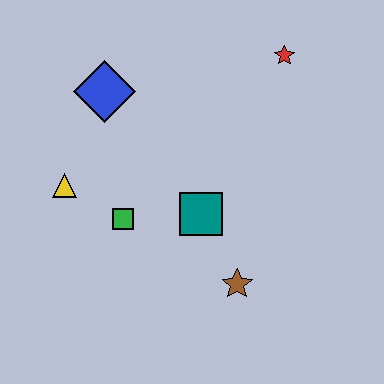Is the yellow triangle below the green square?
No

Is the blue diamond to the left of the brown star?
Yes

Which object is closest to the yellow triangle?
The green square is closest to the yellow triangle.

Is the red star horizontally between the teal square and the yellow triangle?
No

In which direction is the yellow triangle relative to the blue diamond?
The yellow triangle is below the blue diamond.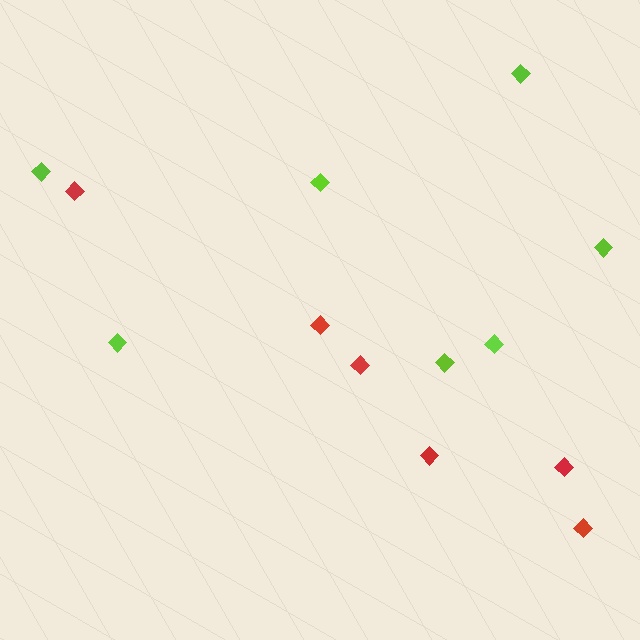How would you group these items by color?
There are 2 groups: one group of red diamonds (6) and one group of lime diamonds (7).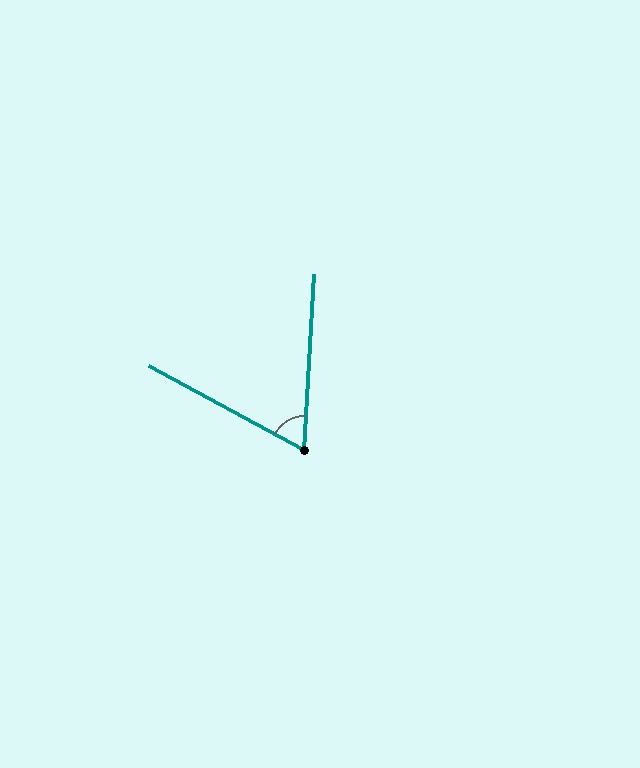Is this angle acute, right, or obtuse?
It is acute.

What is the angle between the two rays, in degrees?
Approximately 65 degrees.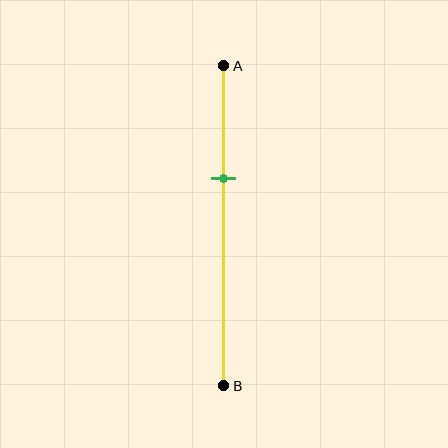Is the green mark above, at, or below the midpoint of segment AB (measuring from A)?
The green mark is above the midpoint of segment AB.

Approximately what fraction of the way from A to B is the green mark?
The green mark is approximately 35% of the way from A to B.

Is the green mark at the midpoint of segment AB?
No, the mark is at about 35% from A, not at the 50% midpoint.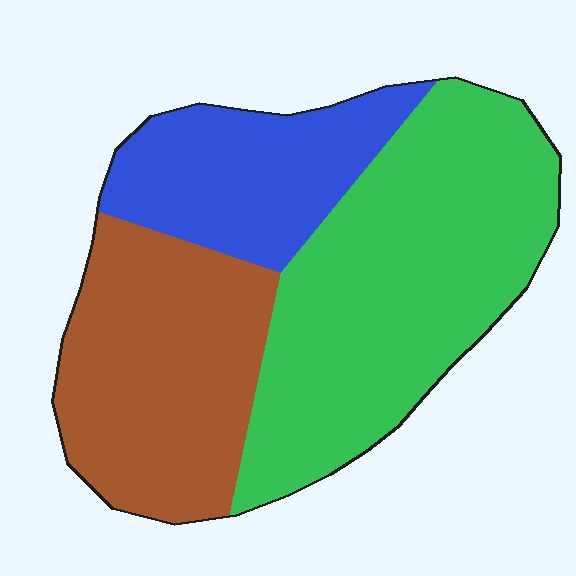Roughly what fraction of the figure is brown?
Brown covers roughly 30% of the figure.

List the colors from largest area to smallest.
From largest to smallest: green, brown, blue.